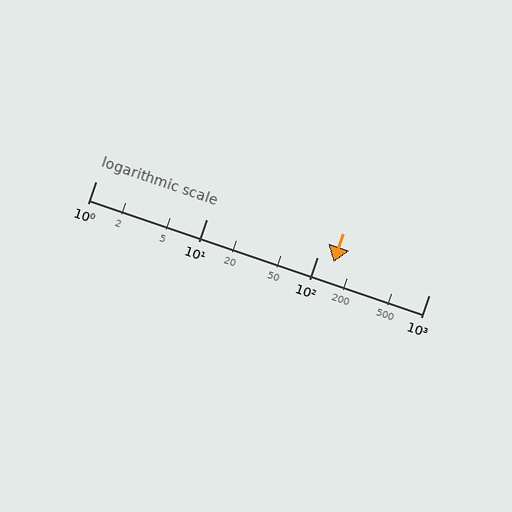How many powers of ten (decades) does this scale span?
The scale spans 3 decades, from 1 to 1000.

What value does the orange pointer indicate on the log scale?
The pointer indicates approximately 140.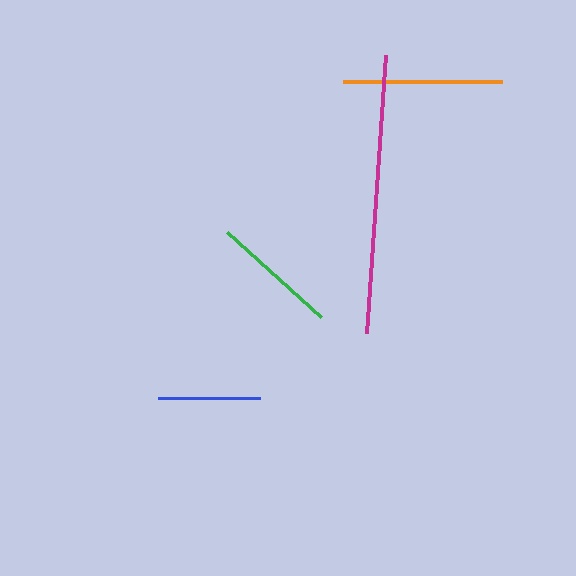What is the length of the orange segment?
The orange segment is approximately 159 pixels long.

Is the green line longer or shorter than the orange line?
The orange line is longer than the green line.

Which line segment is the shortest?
The blue line is the shortest at approximately 103 pixels.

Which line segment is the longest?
The magenta line is the longest at approximately 279 pixels.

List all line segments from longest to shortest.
From longest to shortest: magenta, orange, green, blue.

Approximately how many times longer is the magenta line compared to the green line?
The magenta line is approximately 2.2 times the length of the green line.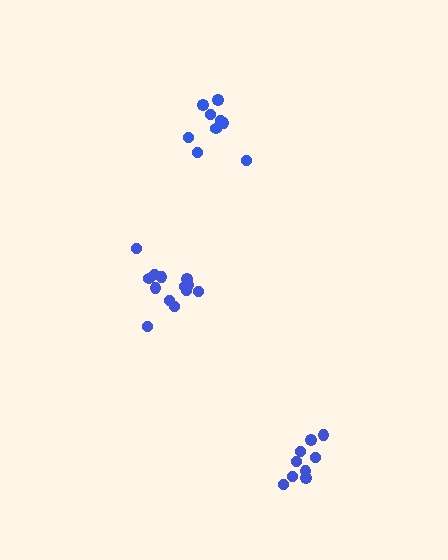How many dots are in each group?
Group 1: 13 dots, Group 2: 9 dots, Group 3: 9 dots (31 total).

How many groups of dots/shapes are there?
There are 3 groups.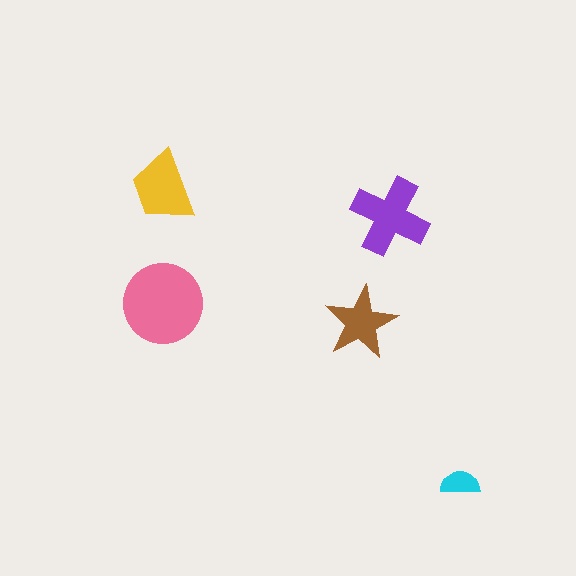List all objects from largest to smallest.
The pink circle, the purple cross, the yellow trapezoid, the brown star, the cyan semicircle.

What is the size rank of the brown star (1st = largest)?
4th.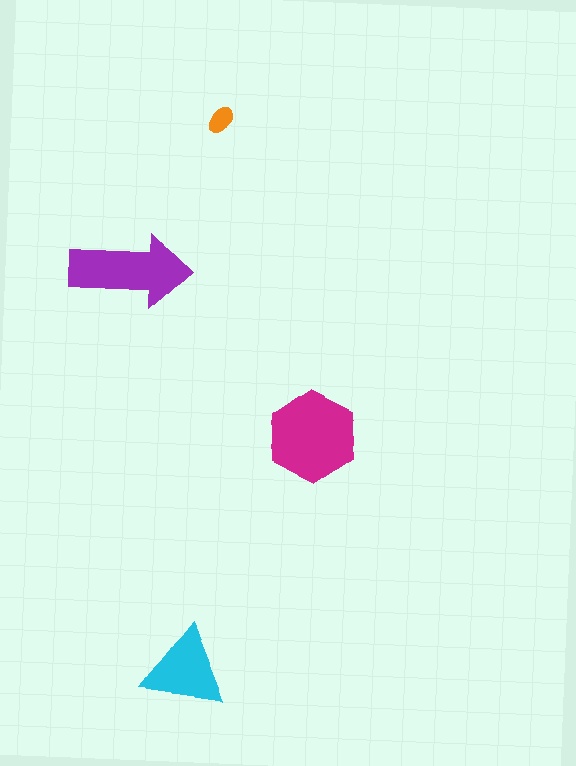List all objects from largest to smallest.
The magenta hexagon, the purple arrow, the cyan triangle, the orange ellipse.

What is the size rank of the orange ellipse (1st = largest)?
4th.